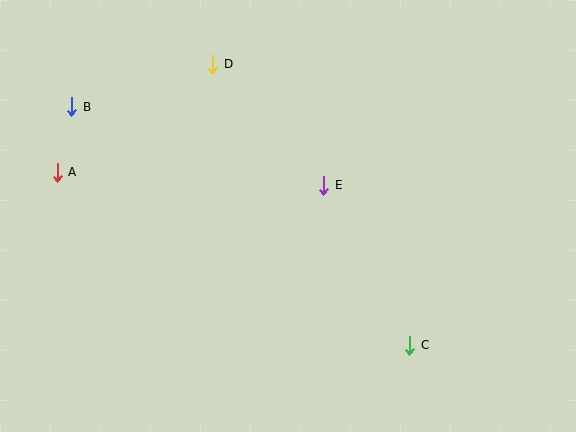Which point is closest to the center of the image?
Point E at (324, 186) is closest to the center.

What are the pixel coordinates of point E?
Point E is at (324, 186).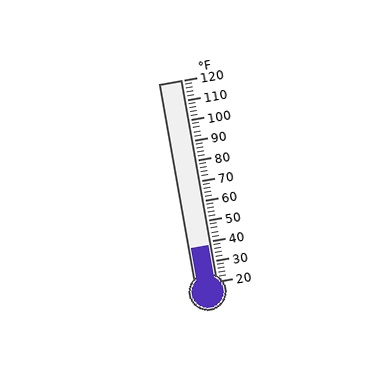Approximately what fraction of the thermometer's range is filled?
The thermometer is filled to approximately 20% of its range.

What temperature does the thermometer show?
The thermometer shows approximately 38°F.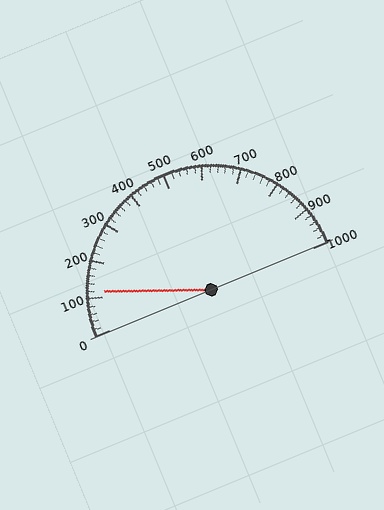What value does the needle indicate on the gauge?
The needle indicates approximately 120.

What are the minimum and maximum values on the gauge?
The gauge ranges from 0 to 1000.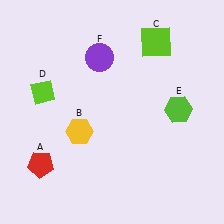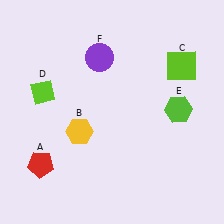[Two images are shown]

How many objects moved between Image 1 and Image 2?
1 object moved between the two images.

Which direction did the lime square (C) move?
The lime square (C) moved right.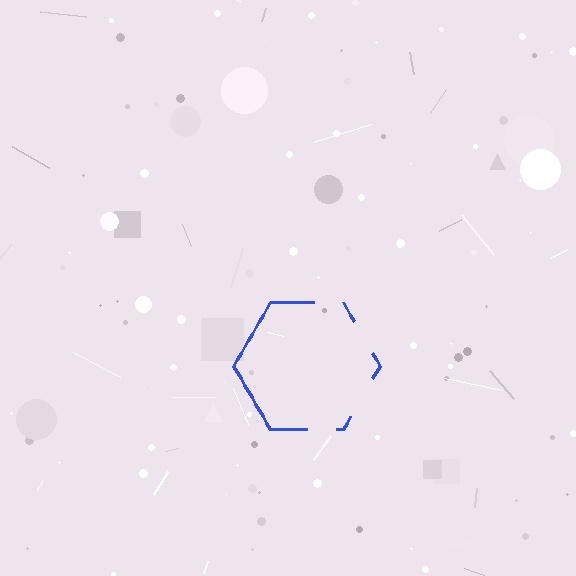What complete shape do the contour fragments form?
The contour fragments form a hexagon.